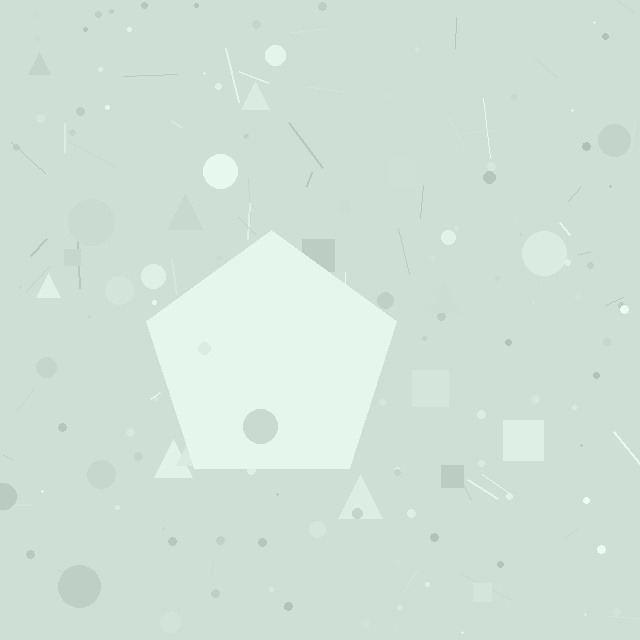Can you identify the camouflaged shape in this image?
The camouflaged shape is a pentagon.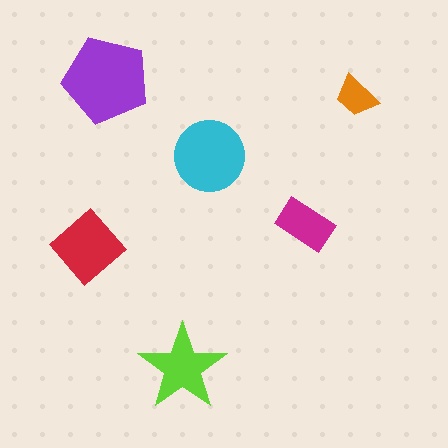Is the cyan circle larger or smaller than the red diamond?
Larger.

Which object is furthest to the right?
The orange trapezoid is rightmost.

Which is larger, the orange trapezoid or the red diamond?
The red diamond.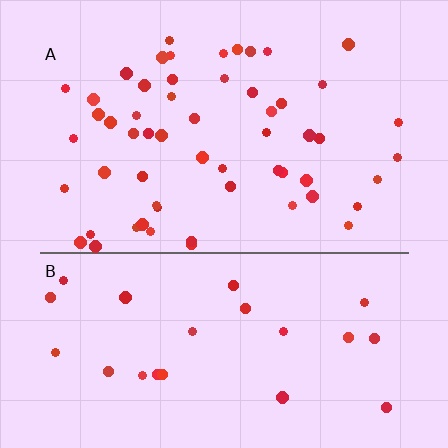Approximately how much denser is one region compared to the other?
Approximately 2.4× — region A over region B.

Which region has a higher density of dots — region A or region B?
A (the top).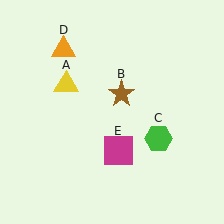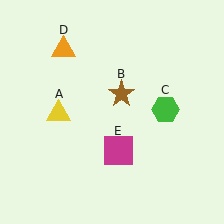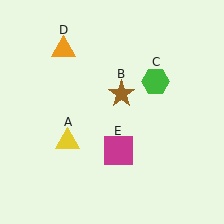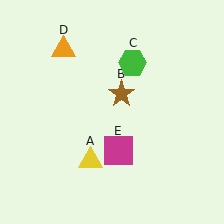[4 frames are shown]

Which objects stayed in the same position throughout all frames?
Brown star (object B) and orange triangle (object D) and magenta square (object E) remained stationary.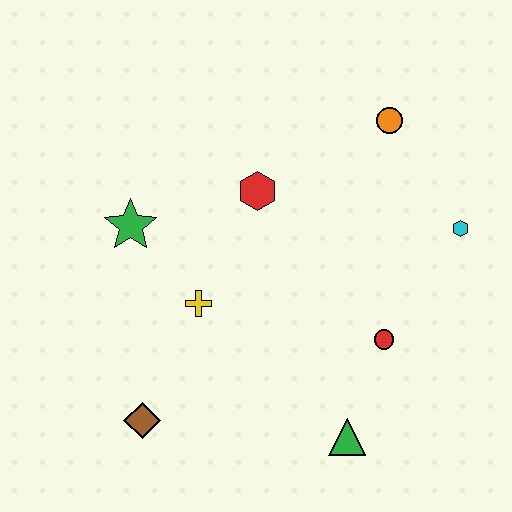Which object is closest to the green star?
The yellow cross is closest to the green star.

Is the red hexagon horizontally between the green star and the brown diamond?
No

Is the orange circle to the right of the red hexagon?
Yes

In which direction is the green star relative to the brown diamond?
The green star is above the brown diamond.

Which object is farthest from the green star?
The cyan hexagon is farthest from the green star.